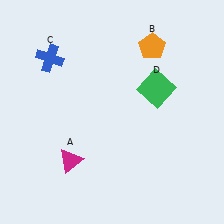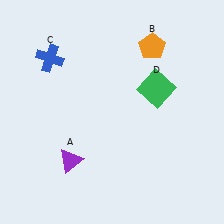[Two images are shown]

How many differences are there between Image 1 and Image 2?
There is 1 difference between the two images.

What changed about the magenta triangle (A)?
In Image 1, A is magenta. In Image 2, it changed to purple.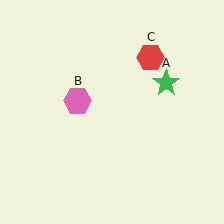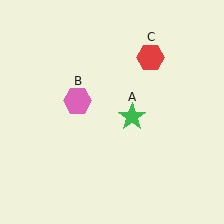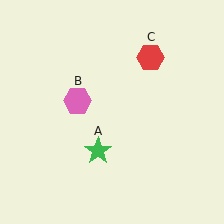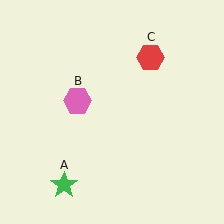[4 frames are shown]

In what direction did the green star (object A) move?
The green star (object A) moved down and to the left.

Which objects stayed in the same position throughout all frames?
Pink hexagon (object B) and red hexagon (object C) remained stationary.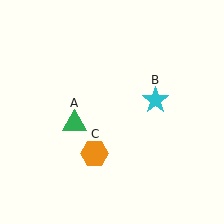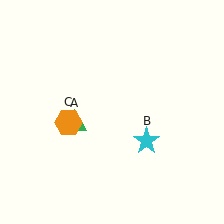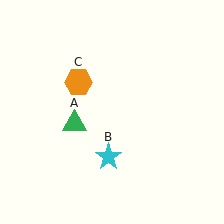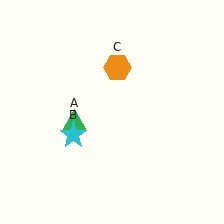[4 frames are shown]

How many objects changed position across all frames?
2 objects changed position: cyan star (object B), orange hexagon (object C).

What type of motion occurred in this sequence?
The cyan star (object B), orange hexagon (object C) rotated clockwise around the center of the scene.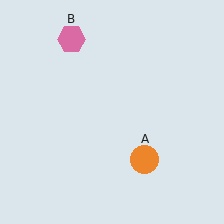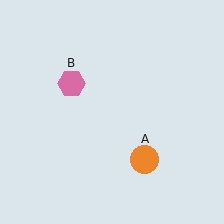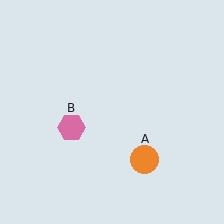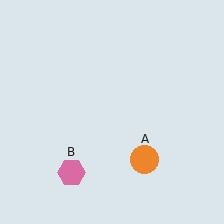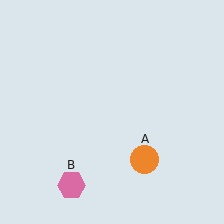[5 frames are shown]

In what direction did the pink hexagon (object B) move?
The pink hexagon (object B) moved down.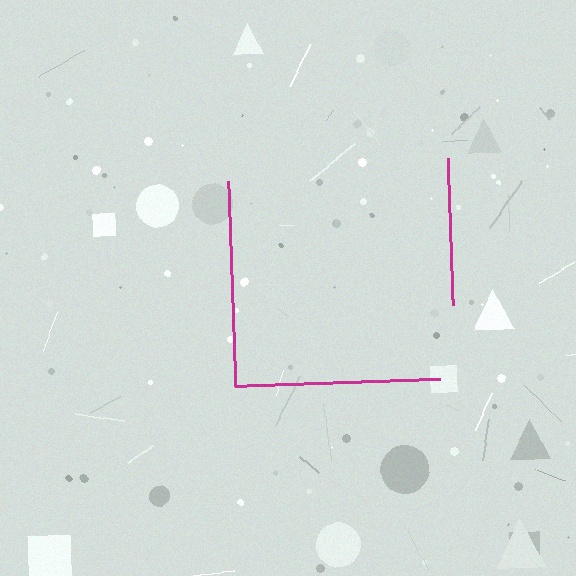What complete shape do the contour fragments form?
The contour fragments form a square.